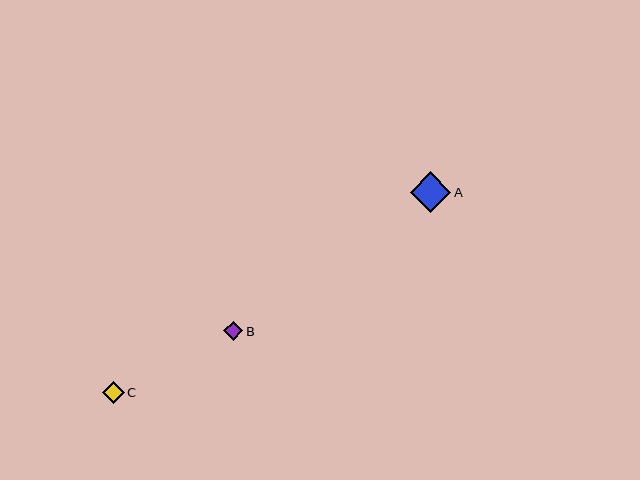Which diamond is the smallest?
Diamond B is the smallest with a size of approximately 19 pixels.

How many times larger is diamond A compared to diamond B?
Diamond A is approximately 2.2 times the size of diamond B.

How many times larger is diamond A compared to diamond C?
Diamond A is approximately 1.8 times the size of diamond C.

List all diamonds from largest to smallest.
From largest to smallest: A, C, B.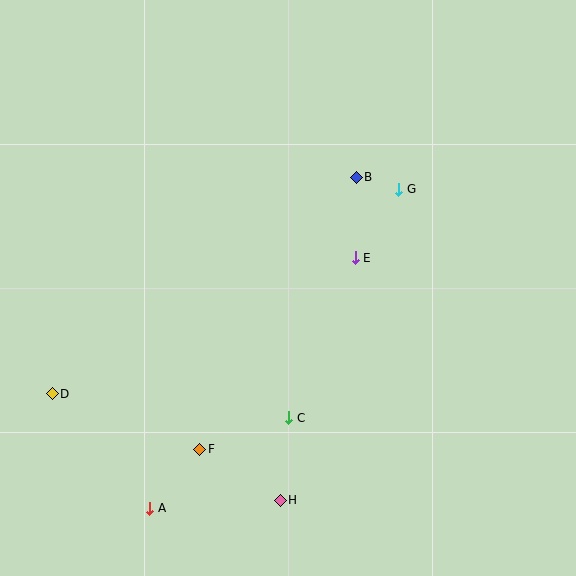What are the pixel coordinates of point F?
Point F is at (200, 449).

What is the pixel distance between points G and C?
The distance between G and C is 254 pixels.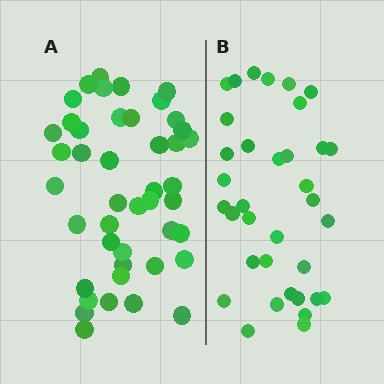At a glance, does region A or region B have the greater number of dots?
Region A (the left region) has more dots.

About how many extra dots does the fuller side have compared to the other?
Region A has roughly 8 or so more dots than region B.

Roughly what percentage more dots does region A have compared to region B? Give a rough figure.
About 25% more.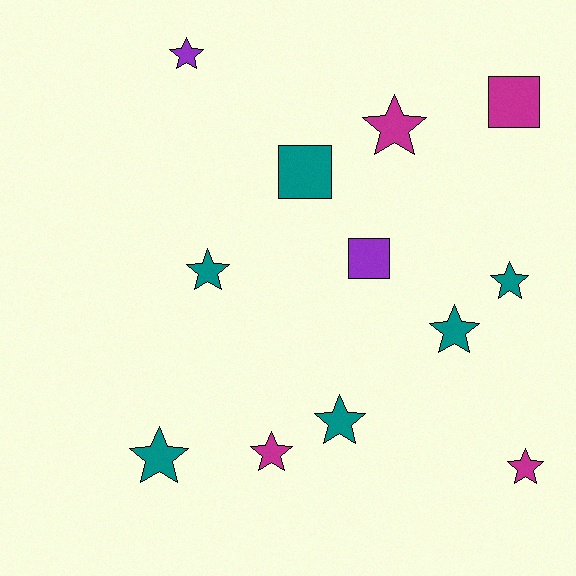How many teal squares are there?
There is 1 teal square.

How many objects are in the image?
There are 12 objects.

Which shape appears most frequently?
Star, with 9 objects.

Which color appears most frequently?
Teal, with 6 objects.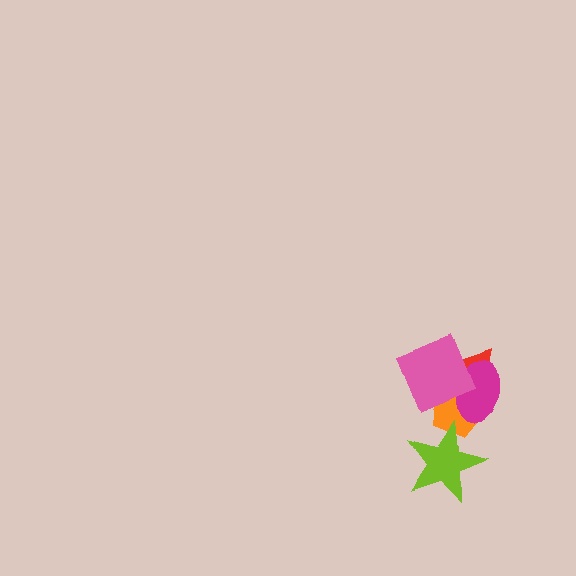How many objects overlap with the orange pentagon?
4 objects overlap with the orange pentagon.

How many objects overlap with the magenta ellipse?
3 objects overlap with the magenta ellipse.